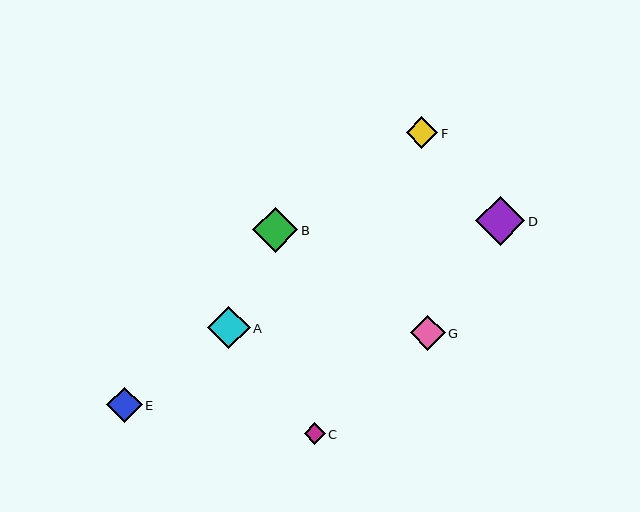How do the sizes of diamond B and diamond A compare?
Diamond B and diamond A are approximately the same size.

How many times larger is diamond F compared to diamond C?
Diamond F is approximately 1.5 times the size of diamond C.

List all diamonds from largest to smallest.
From largest to smallest: D, B, A, E, G, F, C.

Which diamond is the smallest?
Diamond C is the smallest with a size of approximately 21 pixels.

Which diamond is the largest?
Diamond D is the largest with a size of approximately 49 pixels.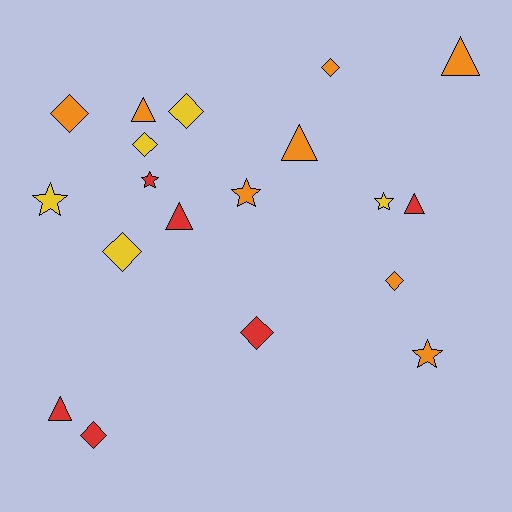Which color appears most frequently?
Orange, with 8 objects.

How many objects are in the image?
There are 19 objects.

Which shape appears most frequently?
Diamond, with 8 objects.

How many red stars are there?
There is 1 red star.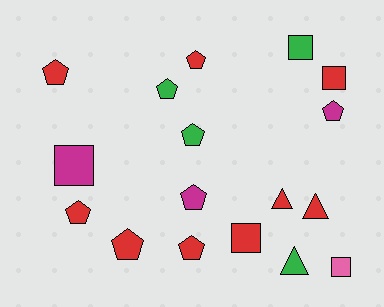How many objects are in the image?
There are 17 objects.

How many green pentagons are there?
There are 2 green pentagons.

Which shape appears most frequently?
Pentagon, with 9 objects.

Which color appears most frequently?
Red, with 9 objects.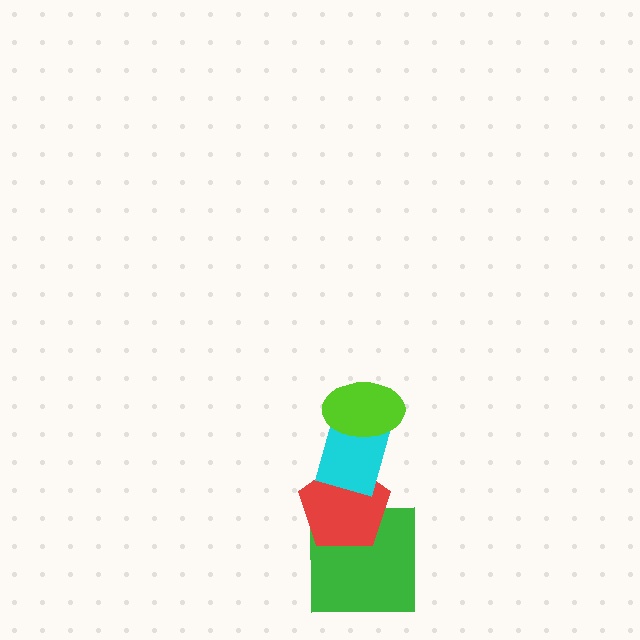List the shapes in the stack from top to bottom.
From top to bottom: the lime ellipse, the cyan rectangle, the red pentagon, the green square.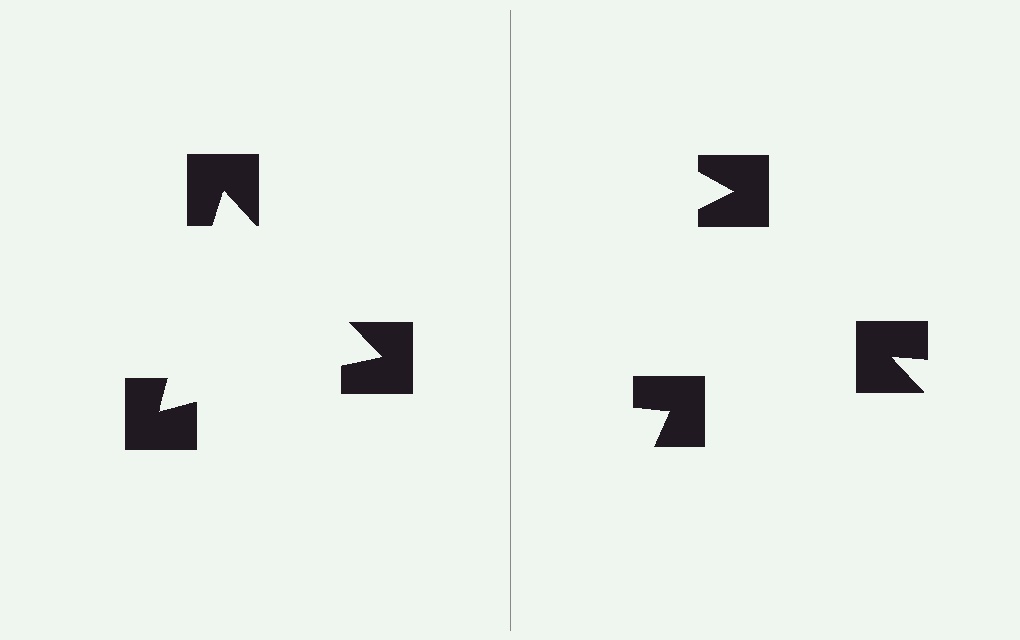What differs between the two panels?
The notched squares are positioned identically on both sides; only the wedge orientations differ. On the left they align to a triangle; on the right they are misaligned.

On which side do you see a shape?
An illusory triangle appears on the left side. On the right side the wedge cuts are rotated, so no coherent shape forms.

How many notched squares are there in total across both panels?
6 — 3 on each side.